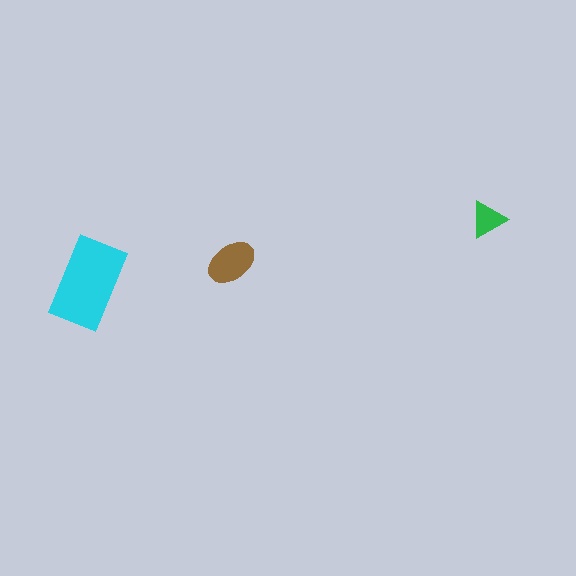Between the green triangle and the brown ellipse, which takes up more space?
The brown ellipse.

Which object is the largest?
The cyan rectangle.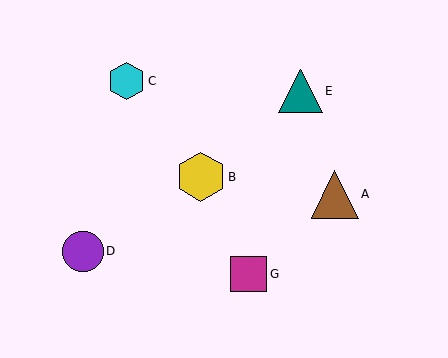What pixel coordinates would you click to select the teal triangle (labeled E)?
Click at (300, 91) to select the teal triangle E.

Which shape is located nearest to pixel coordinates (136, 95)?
The cyan hexagon (labeled C) at (126, 81) is nearest to that location.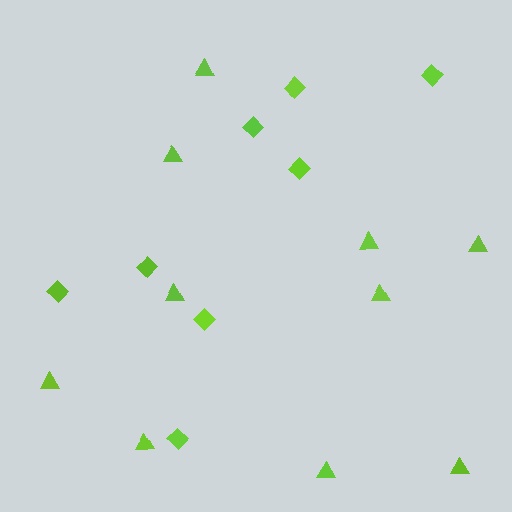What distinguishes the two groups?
There are 2 groups: one group of diamonds (8) and one group of triangles (10).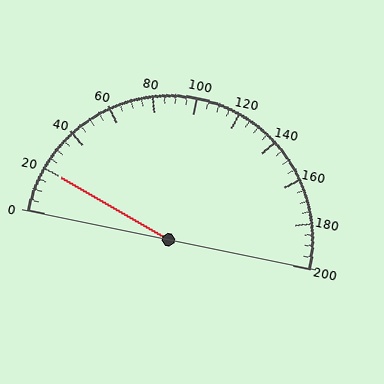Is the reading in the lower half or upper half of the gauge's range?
The reading is in the lower half of the range (0 to 200).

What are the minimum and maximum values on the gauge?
The gauge ranges from 0 to 200.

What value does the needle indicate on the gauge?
The needle indicates approximately 20.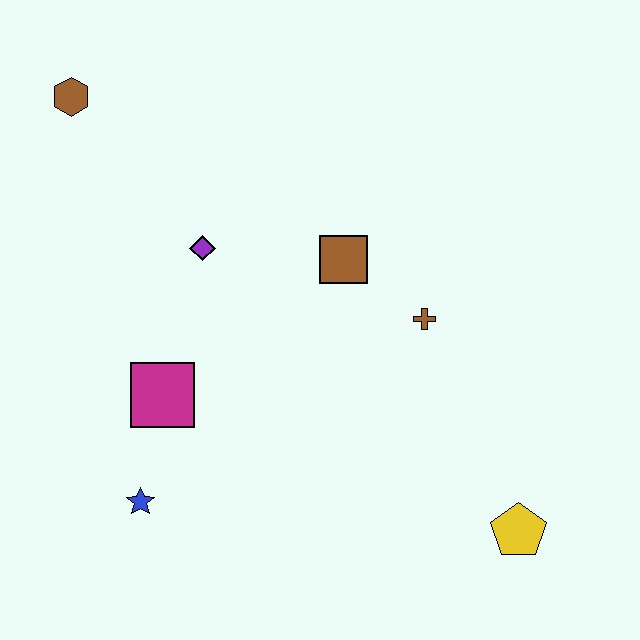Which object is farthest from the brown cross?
The brown hexagon is farthest from the brown cross.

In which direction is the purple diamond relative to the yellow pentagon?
The purple diamond is to the left of the yellow pentagon.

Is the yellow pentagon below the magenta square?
Yes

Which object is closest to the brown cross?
The brown square is closest to the brown cross.